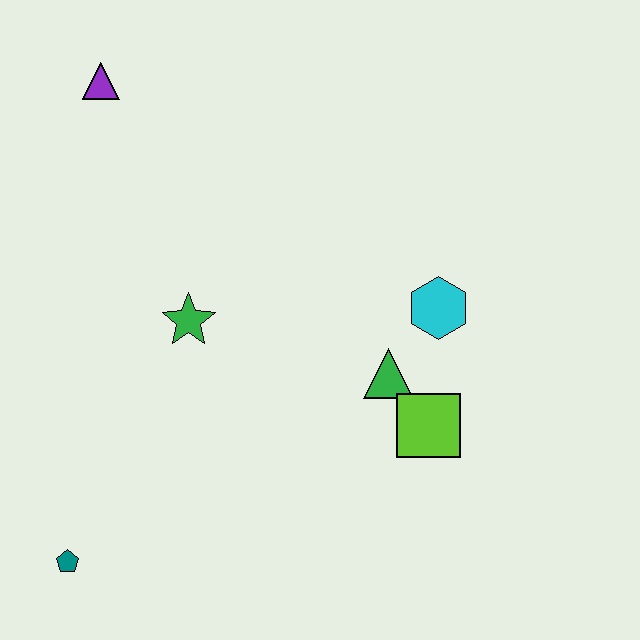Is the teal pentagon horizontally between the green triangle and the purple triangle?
No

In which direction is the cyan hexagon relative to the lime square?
The cyan hexagon is above the lime square.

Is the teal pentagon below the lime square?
Yes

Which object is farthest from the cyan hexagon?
The teal pentagon is farthest from the cyan hexagon.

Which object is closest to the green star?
The green triangle is closest to the green star.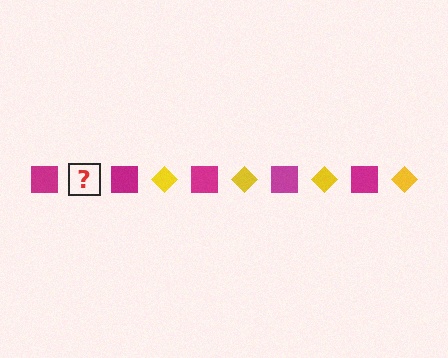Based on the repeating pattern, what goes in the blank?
The blank should be a yellow diamond.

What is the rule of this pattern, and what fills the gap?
The rule is that the pattern alternates between magenta square and yellow diamond. The gap should be filled with a yellow diamond.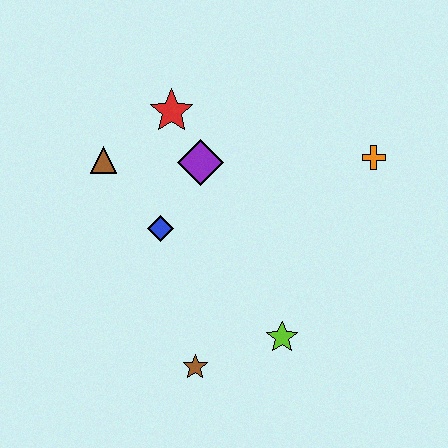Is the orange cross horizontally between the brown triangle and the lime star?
No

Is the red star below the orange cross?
No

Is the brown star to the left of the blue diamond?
No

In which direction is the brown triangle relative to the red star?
The brown triangle is to the left of the red star.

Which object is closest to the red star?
The purple diamond is closest to the red star.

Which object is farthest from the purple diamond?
The brown star is farthest from the purple diamond.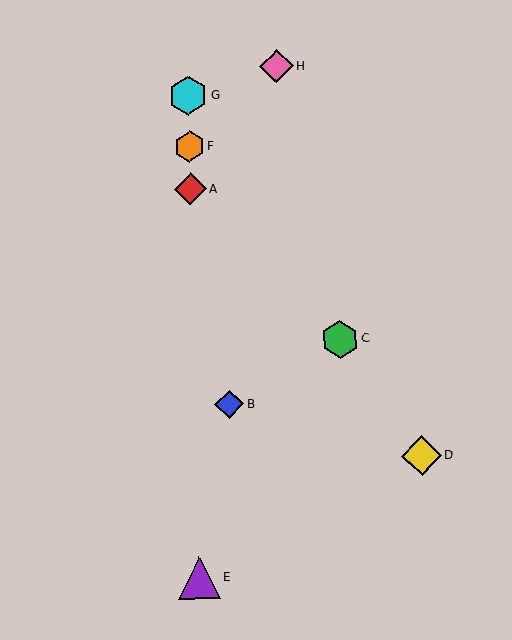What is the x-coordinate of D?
Object D is at x≈422.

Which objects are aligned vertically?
Objects A, E, F, G are aligned vertically.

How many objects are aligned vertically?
4 objects (A, E, F, G) are aligned vertically.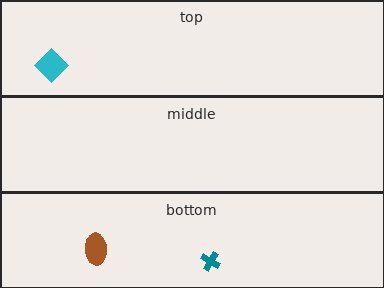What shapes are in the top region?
The cyan diamond.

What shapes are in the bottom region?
The teal cross, the brown ellipse.